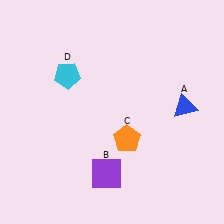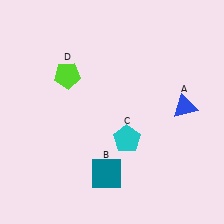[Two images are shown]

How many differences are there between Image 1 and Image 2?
There are 3 differences between the two images.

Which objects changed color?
B changed from purple to teal. C changed from orange to cyan. D changed from cyan to lime.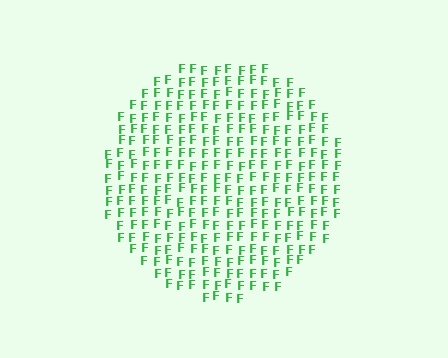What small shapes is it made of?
It is made of small letter F's.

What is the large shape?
The large shape is a circle.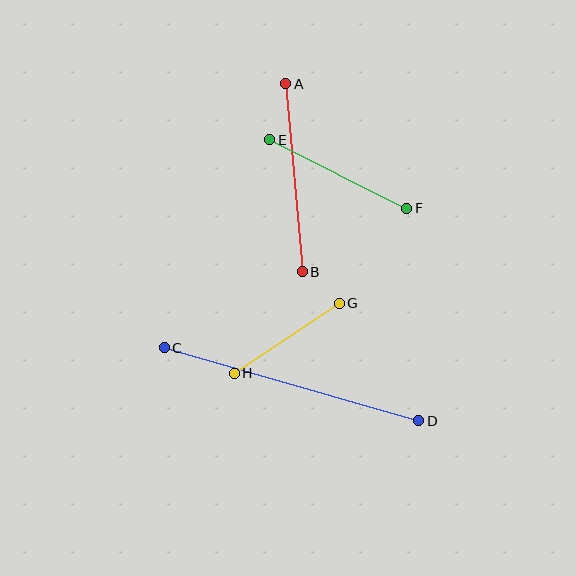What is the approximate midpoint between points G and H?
The midpoint is at approximately (287, 338) pixels.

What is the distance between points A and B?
The distance is approximately 189 pixels.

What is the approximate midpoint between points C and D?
The midpoint is at approximately (291, 384) pixels.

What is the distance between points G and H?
The distance is approximately 126 pixels.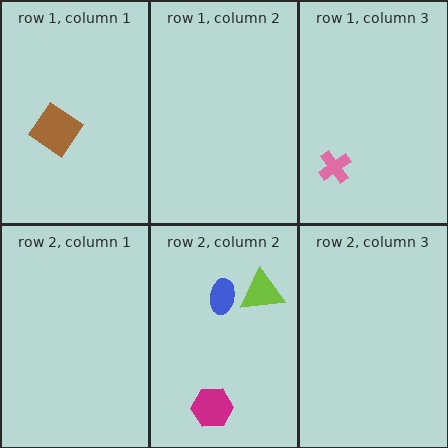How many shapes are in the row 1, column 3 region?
1.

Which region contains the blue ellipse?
The row 2, column 2 region.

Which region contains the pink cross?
The row 1, column 3 region.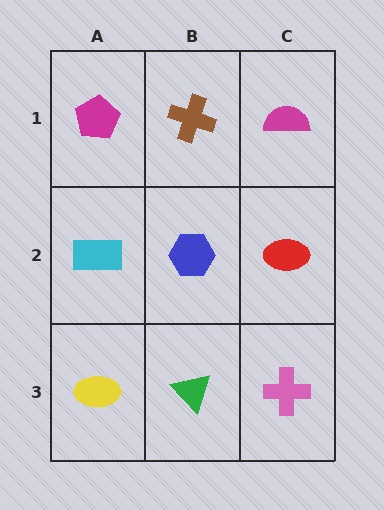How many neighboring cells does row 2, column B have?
4.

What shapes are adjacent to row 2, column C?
A magenta semicircle (row 1, column C), a pink cross (row 3, column C), a blue hexagon (row 2, column B).